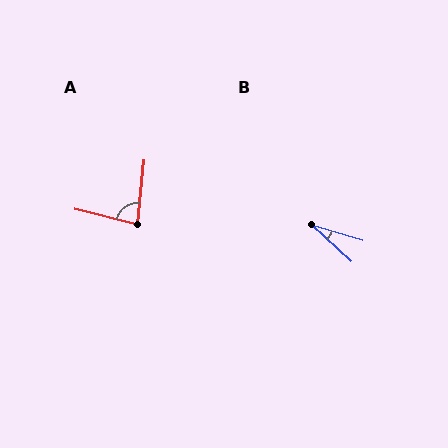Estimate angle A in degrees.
Approximately 82 degrees.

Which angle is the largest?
A, at approximately 82 degrees.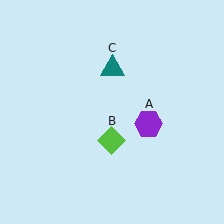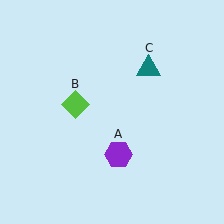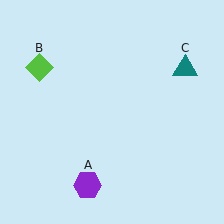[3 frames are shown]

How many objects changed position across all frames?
3 objects changed position: purple hexagon (object A), lime diamond (object B), teal triangle (object C).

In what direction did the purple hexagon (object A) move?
The purple hexagon (object A) moved down and to the left.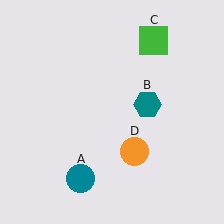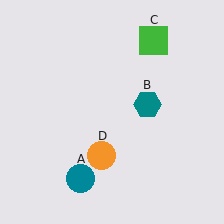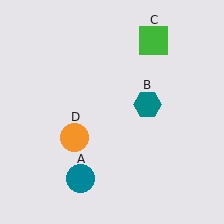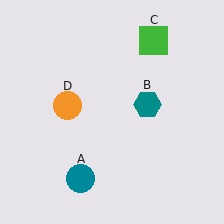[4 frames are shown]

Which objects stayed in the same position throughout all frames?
Teal circle (object A) and teal hexagon (object B) and green square (object C) remained stationary.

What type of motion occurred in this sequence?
The orange circle (object D) rotated clockwise around the center of the scene.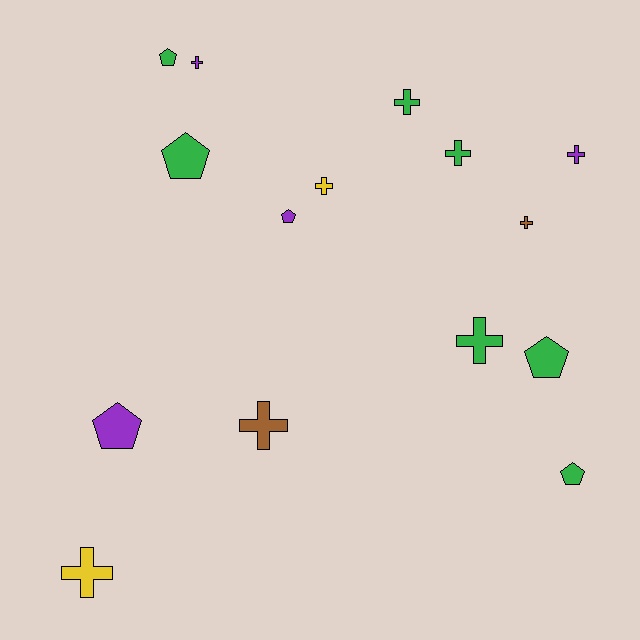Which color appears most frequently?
Green, with 7 objects.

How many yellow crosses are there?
There are 2 yellow crosses.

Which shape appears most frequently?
Cross, with 9 objects.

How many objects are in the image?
There are 15 objects.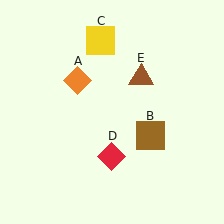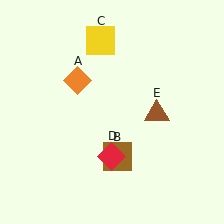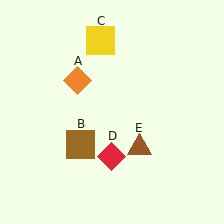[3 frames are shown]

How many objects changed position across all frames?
2 objects changed position: brown square (object B), brown triangle (object E).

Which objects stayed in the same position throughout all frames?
Orange diamond (object A) and yellow square (object C) and red diamond (object D) remained stationary.